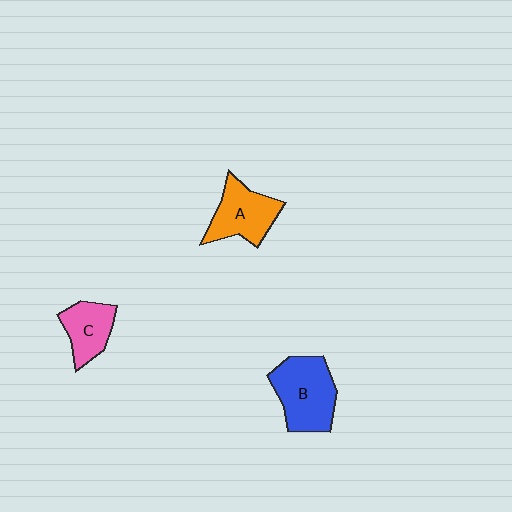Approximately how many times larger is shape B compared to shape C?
Approximately 1.6 times.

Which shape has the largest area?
Shape B (blue).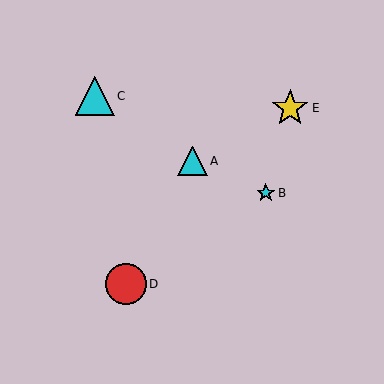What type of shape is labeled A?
Shape A is a cyan triangle.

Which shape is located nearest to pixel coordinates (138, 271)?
The red circle (labeled D) at (126, 284) is nearest to that location.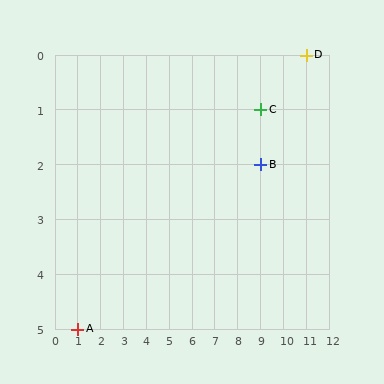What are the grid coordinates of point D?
Point D is at grid coordinates (11, 0).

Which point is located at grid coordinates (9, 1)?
Point C is at (9, 1).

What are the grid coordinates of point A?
Point A is at grid coordinates (1, 5).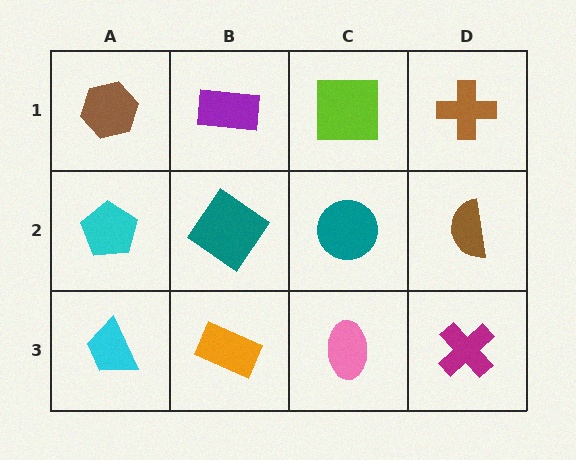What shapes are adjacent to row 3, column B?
A teal diamond (row 2, column B), a cyan trapezoid (row 3, column A), a pink ellipse (row 3, column C).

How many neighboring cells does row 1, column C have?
3.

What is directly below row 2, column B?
An orange rectangle.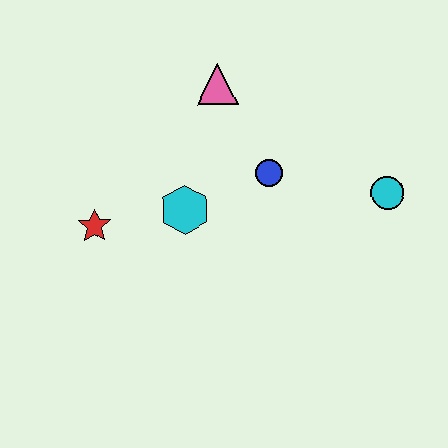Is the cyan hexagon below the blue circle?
Yes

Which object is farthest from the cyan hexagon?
The cyan circle is farthest from the cyan hexagon.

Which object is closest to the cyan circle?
The blue circle is closest to the cyan circle.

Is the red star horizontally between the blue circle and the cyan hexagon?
No